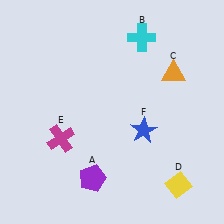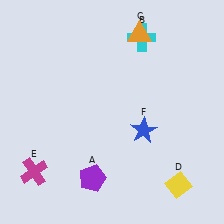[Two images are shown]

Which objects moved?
The objects that moved are: the orange triangle (C), the magenta cross (E).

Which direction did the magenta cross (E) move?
The magenta cross (E) moved down.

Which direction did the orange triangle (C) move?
The orange triangle (C) moved up.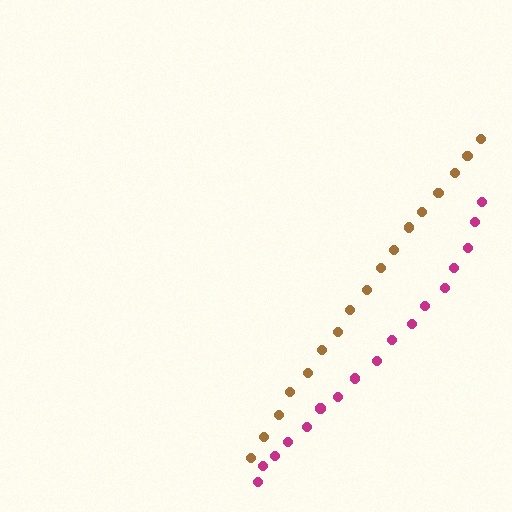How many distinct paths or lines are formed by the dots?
There are 2 distinct paths.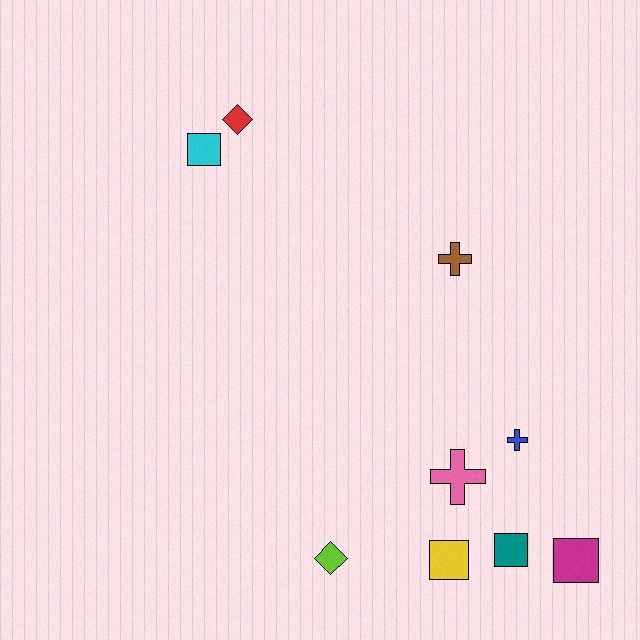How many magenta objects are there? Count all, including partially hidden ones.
There is 1 magenta object.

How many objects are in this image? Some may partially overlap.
There are 9 objects.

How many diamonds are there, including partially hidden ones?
There are 2 diamonds.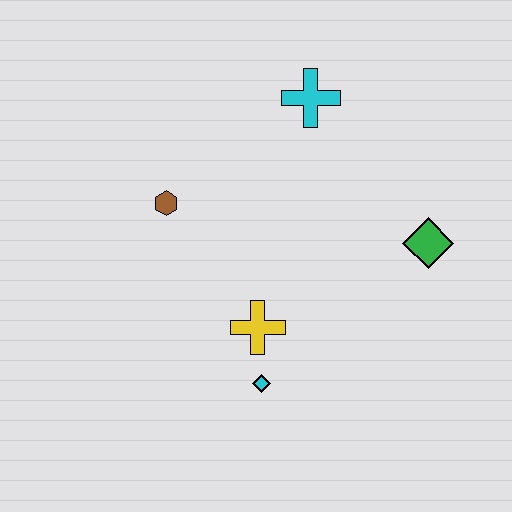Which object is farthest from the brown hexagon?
The green diamond is farthest from the brown hexagon.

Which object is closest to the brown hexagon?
The yellow cross is closest to the brown hexagon.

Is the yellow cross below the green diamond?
Yes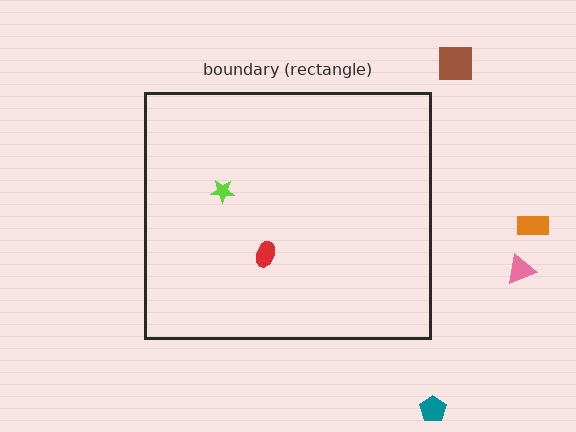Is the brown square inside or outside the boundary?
Outside.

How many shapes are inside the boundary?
2 inside, 4 outside.